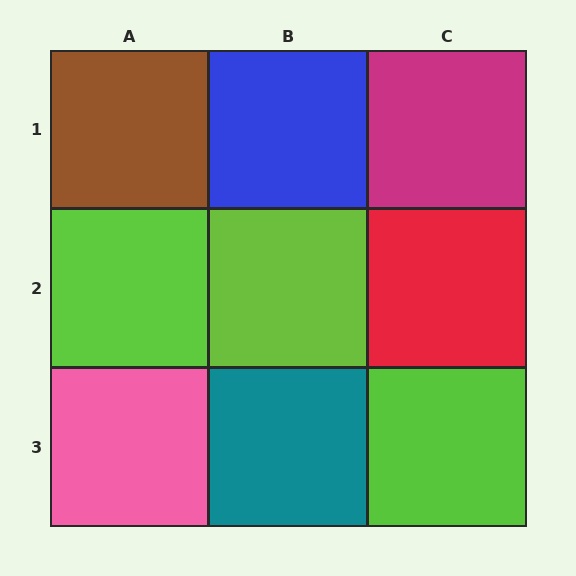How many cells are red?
1 cell is red.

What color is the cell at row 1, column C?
Magenta.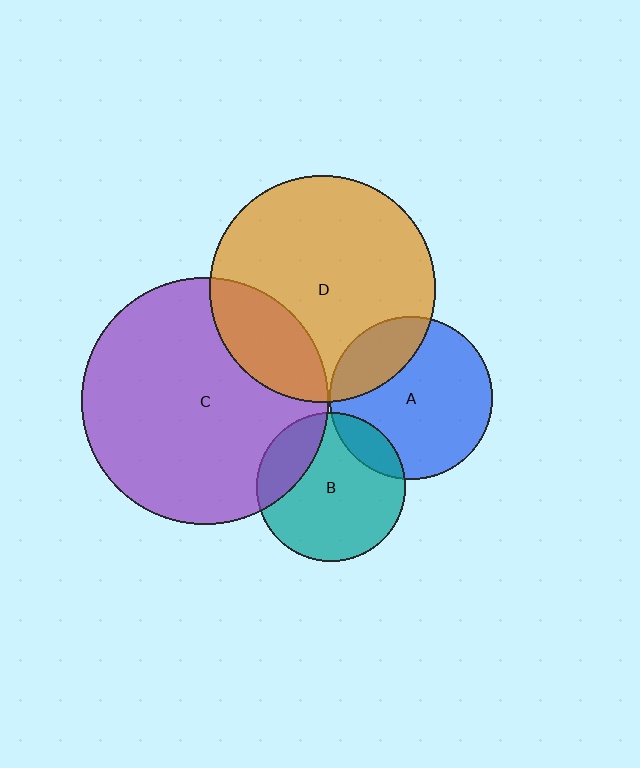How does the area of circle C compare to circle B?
Approximately 2.7 times.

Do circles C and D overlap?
Yes.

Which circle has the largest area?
Circle C (purple).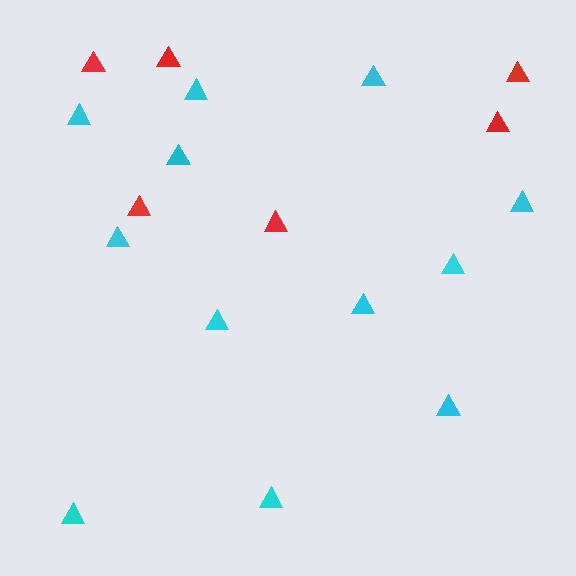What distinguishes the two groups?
There are 2 groups: one group of cyan triangles (12) and one group of red triangles (6).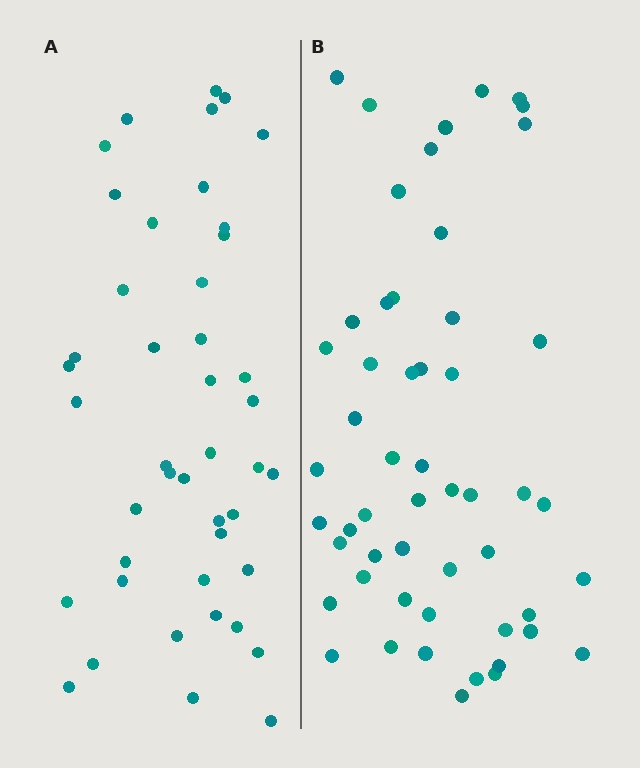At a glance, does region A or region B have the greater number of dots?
Region B (the right region) has more dots.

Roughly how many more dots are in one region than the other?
Region B has roughly 8 or so more dots than region A.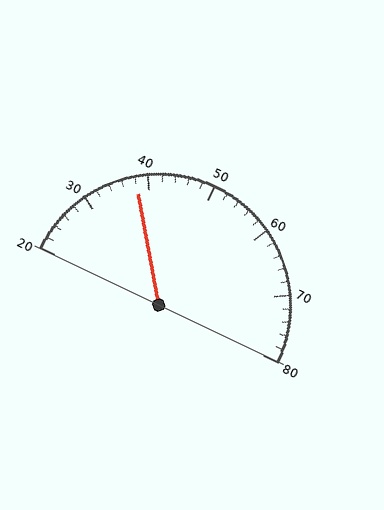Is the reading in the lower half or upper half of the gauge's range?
The reading is in the lower half of the range (20 to 80).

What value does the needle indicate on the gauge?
The needle indicates approximately 38.